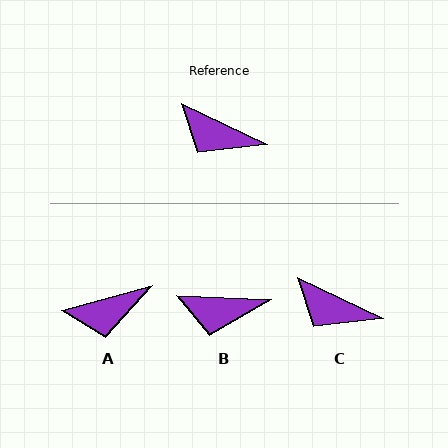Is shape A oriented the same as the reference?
No, it is off by about 41 degrees.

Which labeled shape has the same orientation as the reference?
C.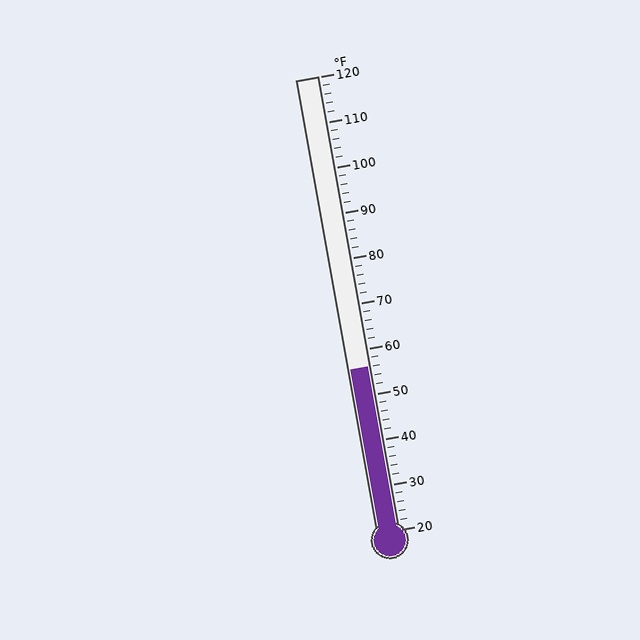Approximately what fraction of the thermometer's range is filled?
The thermometer is filled to approximately 35% of its range.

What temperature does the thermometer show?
The thermometer shows approximately 56°F.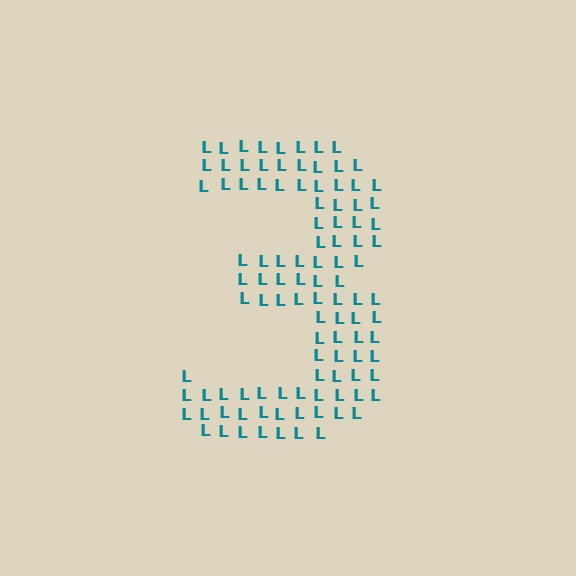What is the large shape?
The large shape is the digit 3.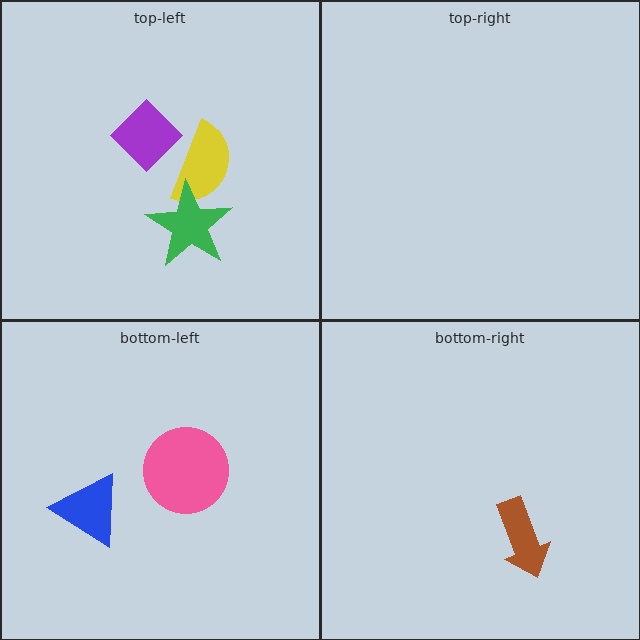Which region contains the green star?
The top-left region.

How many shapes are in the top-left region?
3.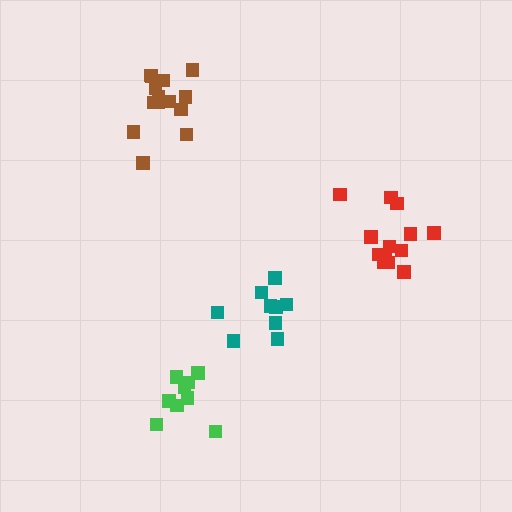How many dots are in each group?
Group 1: 13 dots, Group 2: 14 dots, Group 3: 9 dots, Group 4: 9 dots (45 total).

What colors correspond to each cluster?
The clusters are colored: red, brown, green, teal.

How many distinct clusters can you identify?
There are 4 distinct clusters.